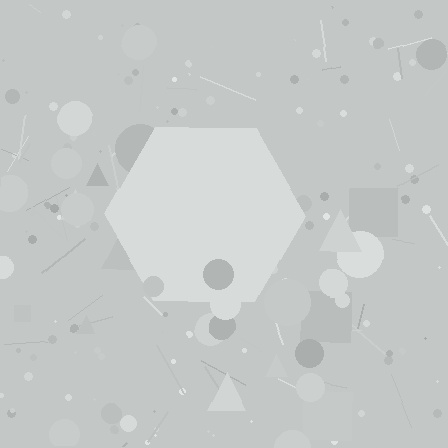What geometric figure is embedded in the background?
A hexagon is embedded in the background.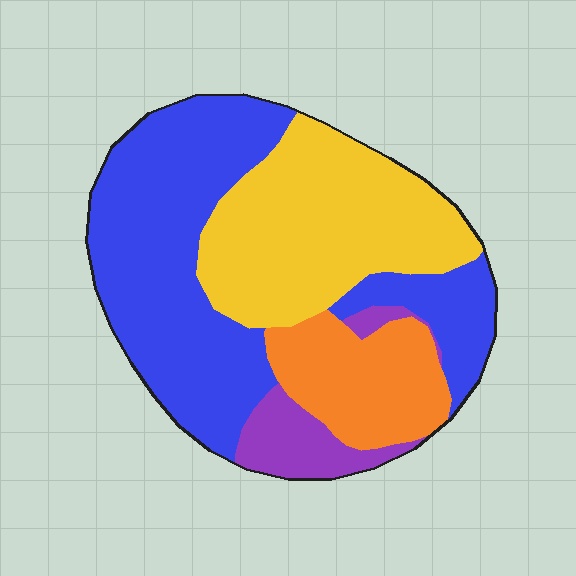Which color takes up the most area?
Blue, at roughly 45%.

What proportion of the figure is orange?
Orange covers 15% of the figure.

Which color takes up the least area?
Purple, at roughly 10%.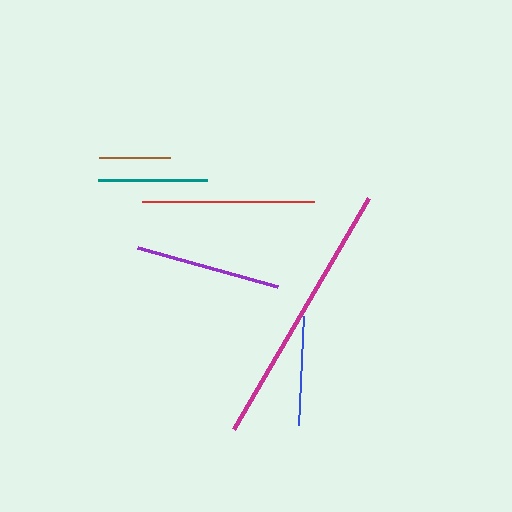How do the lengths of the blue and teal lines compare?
The blue and teal lines are approximately the same length.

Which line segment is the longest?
The magenta line is the longest at approximately 267 pixels.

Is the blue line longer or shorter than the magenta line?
The magenta line is longer than the blue line.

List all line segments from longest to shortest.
From longest to shortest: magenta, red, purple, blue, teal, brown.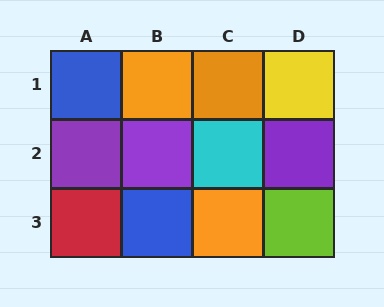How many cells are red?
1 cell is red.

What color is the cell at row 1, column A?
Blue.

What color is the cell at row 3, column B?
Blue.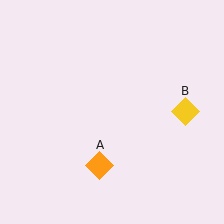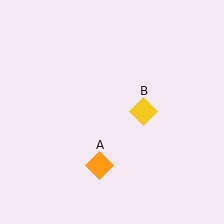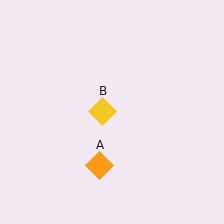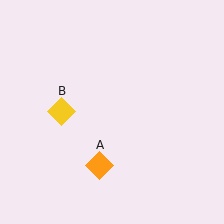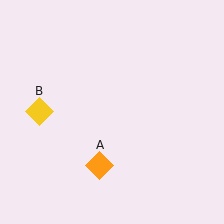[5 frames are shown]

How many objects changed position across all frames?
1 object changed position: yellow diamond (object B).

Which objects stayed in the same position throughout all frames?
Orange diamond (object A) remained stationary.